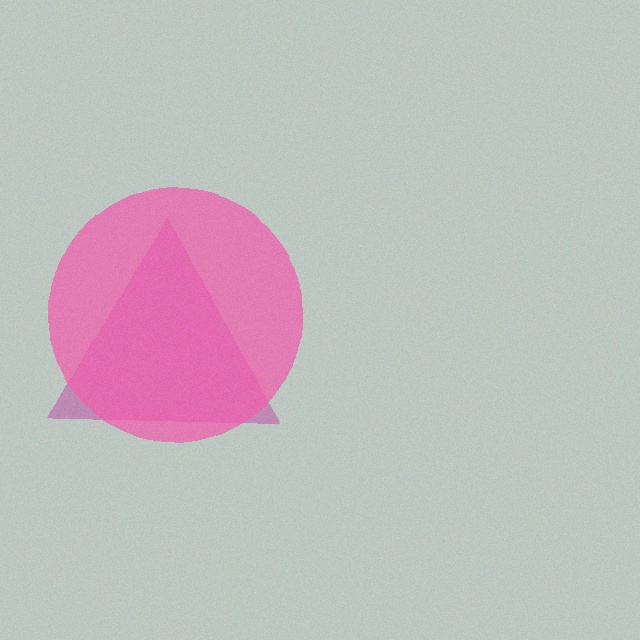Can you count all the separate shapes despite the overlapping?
Yes, there are 2 separate shapes.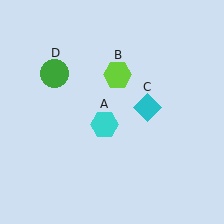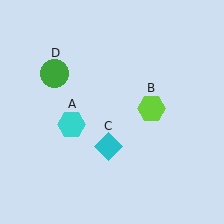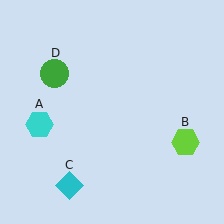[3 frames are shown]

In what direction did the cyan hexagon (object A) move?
The cyan hexagon (object A) moved left.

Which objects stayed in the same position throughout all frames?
Green circle (object D) remained stationary.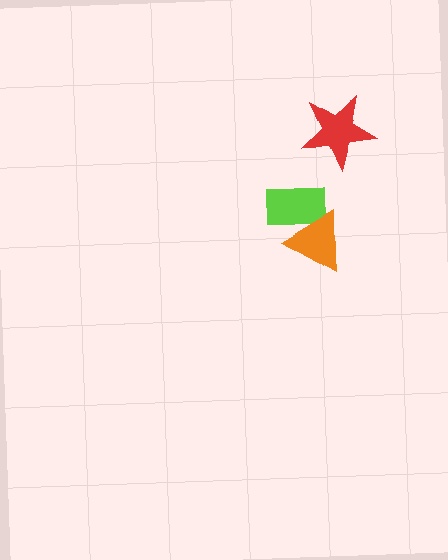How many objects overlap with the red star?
0 objects overlap with the red star.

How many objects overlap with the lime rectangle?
1 object overlaps with the lime rectangle.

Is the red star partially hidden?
No, no other shape covers it.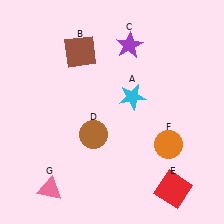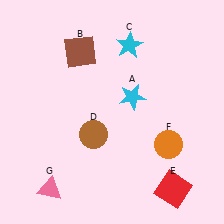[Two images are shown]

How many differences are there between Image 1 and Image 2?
There is 1 difference between the two images.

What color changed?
The star (C) changed from purple in Image 1 to cyan in Image 2.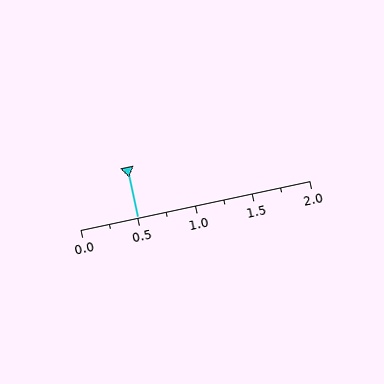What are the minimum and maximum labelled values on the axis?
The axis runs from 0.0 to 2.0.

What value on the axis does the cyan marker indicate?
The marker indicates approximately 0.5.